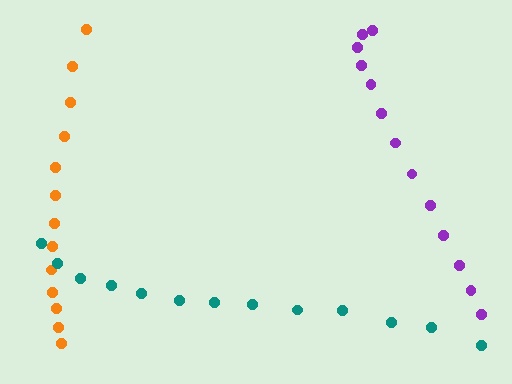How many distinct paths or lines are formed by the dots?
There are 3 distinct paths.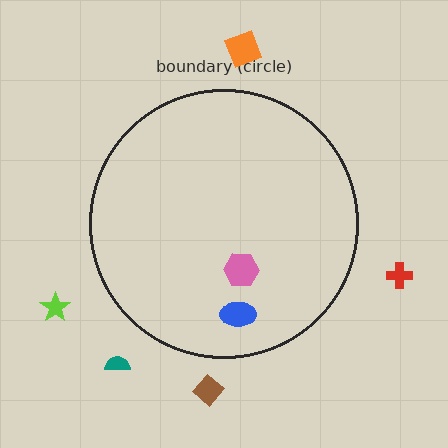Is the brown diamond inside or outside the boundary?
Outside.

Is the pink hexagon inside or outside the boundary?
Inside.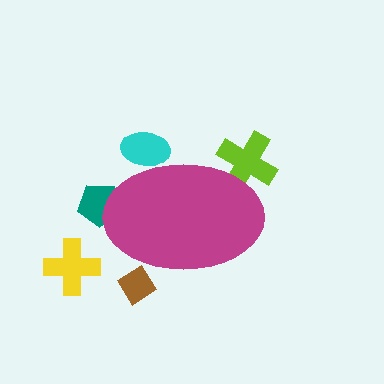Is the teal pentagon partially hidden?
Yes, the teal pentagon is partially hidden behind the magenta ellipse.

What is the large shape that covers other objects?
A magenta ellipse.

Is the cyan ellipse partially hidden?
Yes, the cyan ellipse is partially hidden behind the magenta ellipse.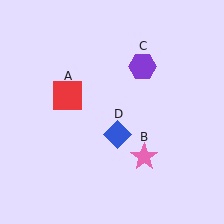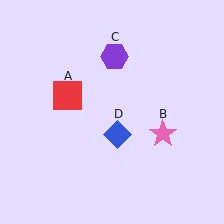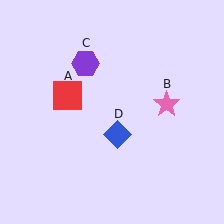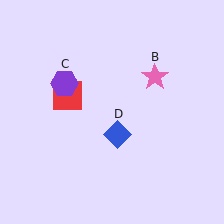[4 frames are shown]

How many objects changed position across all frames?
2 objects changed position: pink star (object B), purple hexagon (object C).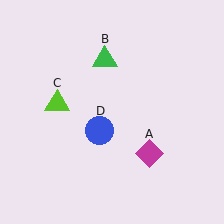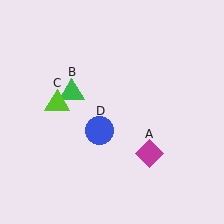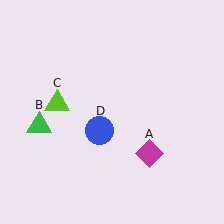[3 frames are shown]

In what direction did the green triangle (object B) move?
The green triangle (object B) moved down and to the left.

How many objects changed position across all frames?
1 object changed position: green triangle (object B).